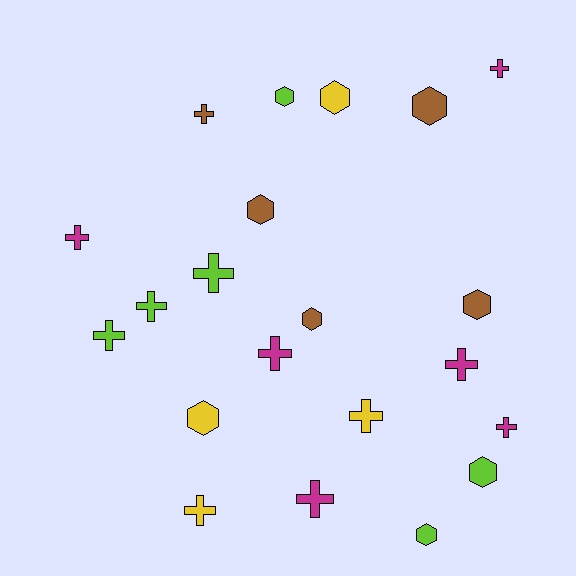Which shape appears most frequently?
Cross, with 12 objects.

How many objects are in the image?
There are 21 objects.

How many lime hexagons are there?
There are 3 lime hexagons.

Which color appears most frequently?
Lime, with 6 objects.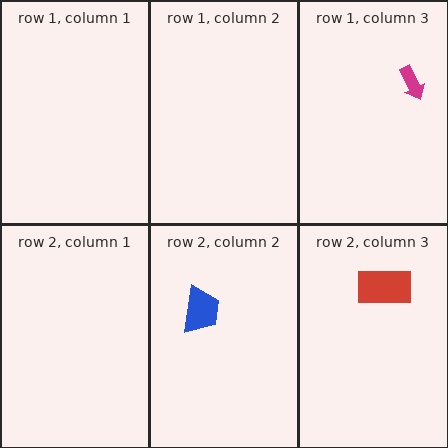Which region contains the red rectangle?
The row 2, column 3 region.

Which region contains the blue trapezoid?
The row 2, column 2 region.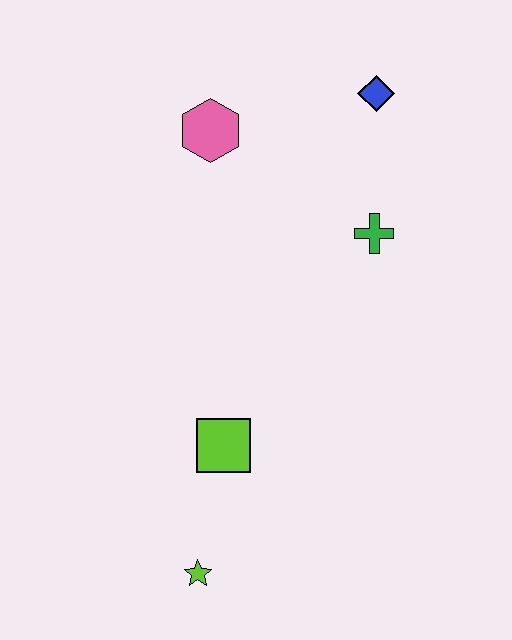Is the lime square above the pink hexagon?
No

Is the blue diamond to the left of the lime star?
No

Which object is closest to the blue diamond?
The green cross is closest to the blue diamond.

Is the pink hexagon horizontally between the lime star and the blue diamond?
Yes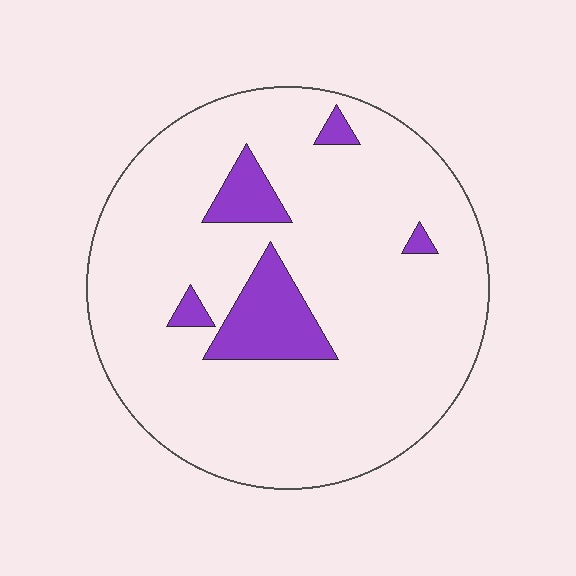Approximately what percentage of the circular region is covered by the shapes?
Approximately 10%.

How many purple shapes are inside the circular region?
5.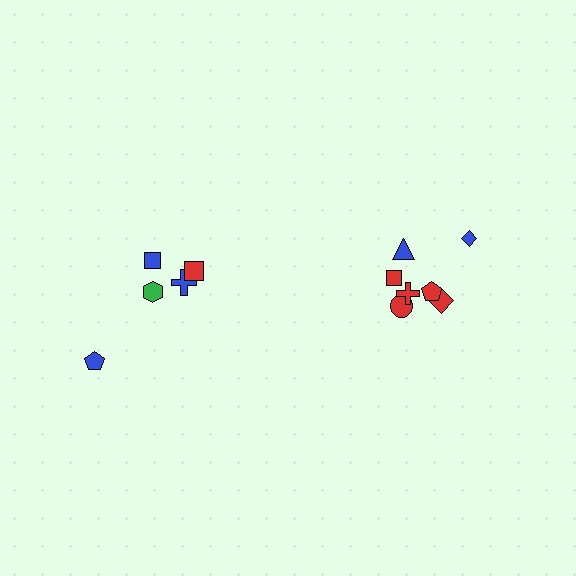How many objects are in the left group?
There are 5 objects.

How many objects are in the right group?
There are 7 objects.